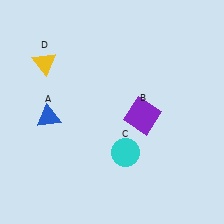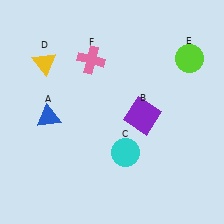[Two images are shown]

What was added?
A lime circle (E), a pink cross (F) were added in Image 2.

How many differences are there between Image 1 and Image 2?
There are 2 differences between the two images.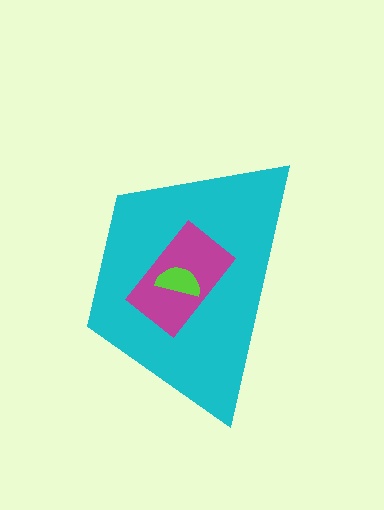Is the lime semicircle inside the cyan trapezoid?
Yes.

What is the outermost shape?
The cyan trapezoid.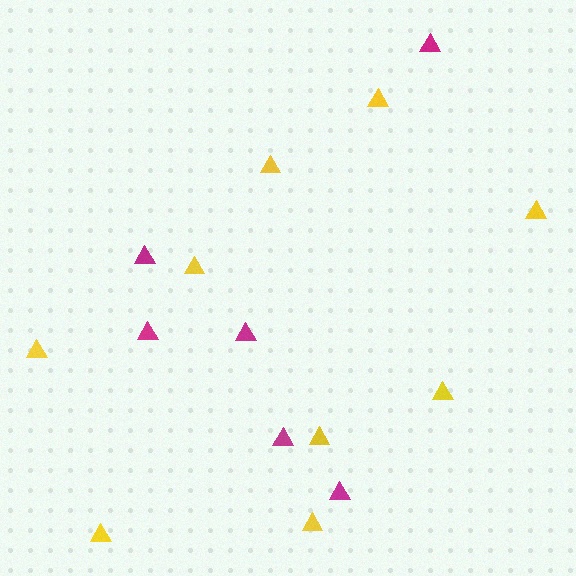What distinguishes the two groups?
There are 2 groups: one group of yellow triangles (9) and one group of magenta triangles (6).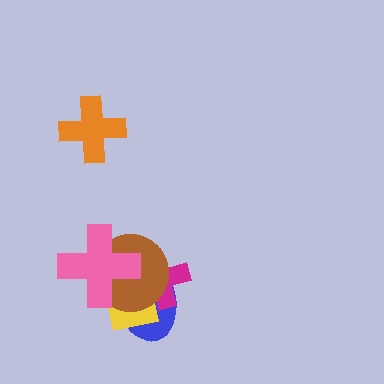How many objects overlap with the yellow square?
4 objects overlap with the yellow square.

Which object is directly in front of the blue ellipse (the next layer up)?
The magenta cross is directly in front of the blue ellipse.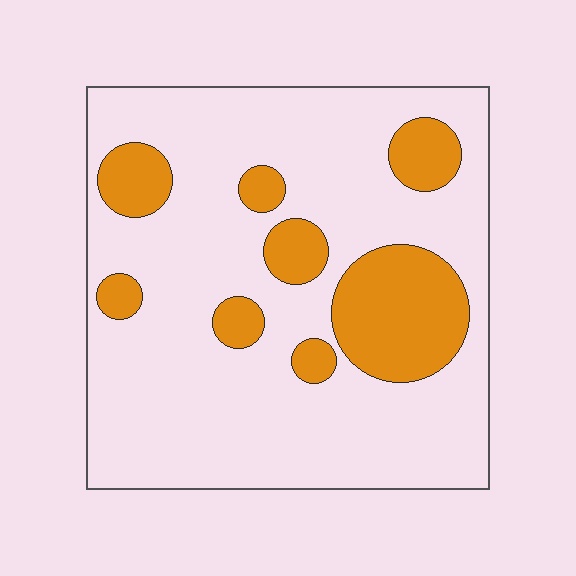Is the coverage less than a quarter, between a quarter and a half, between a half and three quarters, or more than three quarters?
Less than a quarter.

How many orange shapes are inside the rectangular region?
8.